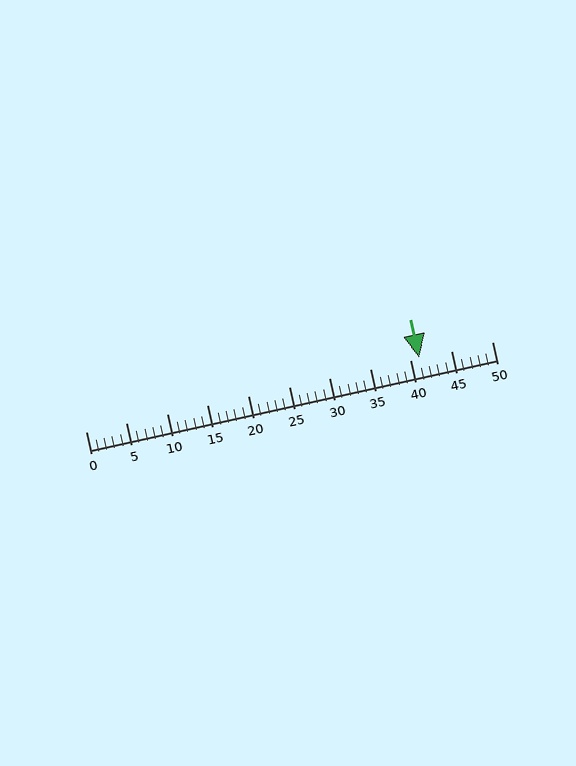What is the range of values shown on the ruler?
The ruler shows values from 0 to 50.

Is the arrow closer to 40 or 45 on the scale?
The arrow is closer to 40.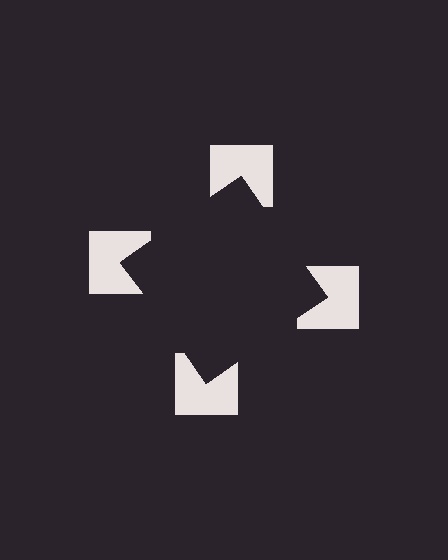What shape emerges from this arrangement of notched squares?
An illusory square — its edges are inferred from the aligned wedge cuts in the notched squares, not physically drawn.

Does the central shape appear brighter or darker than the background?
It typically appears slightly darker than the background, even though no actual brightness change is drawn.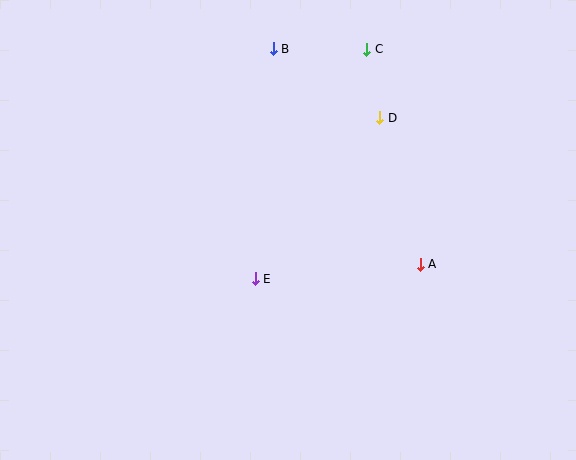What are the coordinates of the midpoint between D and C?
The midpoint between D and C is at (373, 84).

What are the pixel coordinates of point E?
Point E is at (255, 279).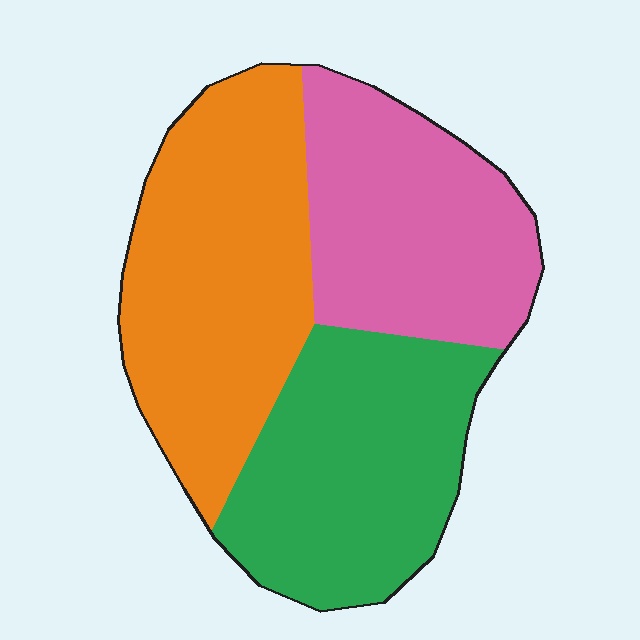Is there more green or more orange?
Orange.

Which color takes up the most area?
Orange, at roughly 40%.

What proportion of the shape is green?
Green covers 33% of the shape.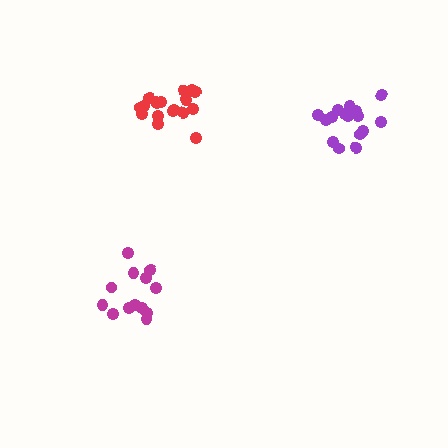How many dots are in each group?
Group 1: 18 dots, Group 2: 13 dots, Group 3: 17 dots (48 total).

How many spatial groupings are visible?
There are 3 spatial groupings.